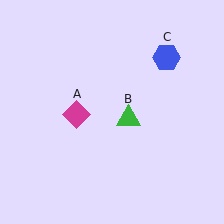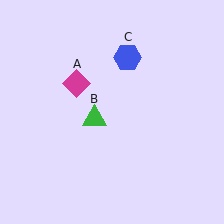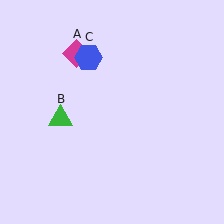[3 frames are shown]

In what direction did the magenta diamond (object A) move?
The magenta diamond (object A) moved up.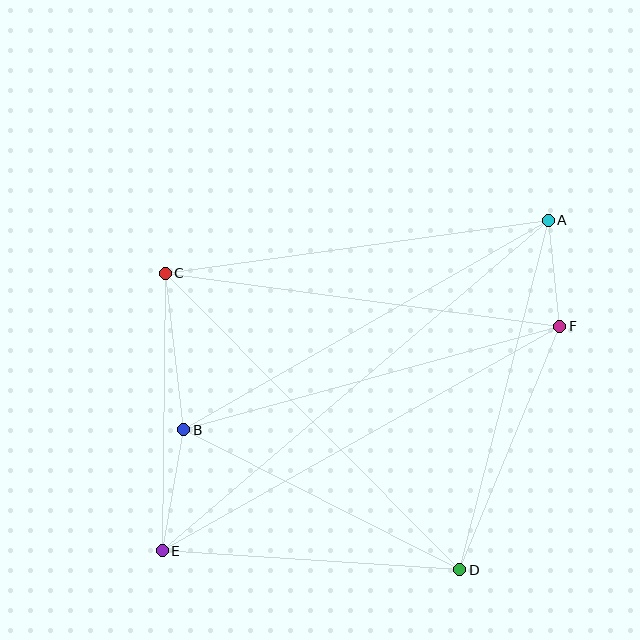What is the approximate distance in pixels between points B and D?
The distance between B and D is approximately 309 pixels.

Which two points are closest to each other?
Points A and F are closest to each other.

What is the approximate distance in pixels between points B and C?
The distance between B and C is approximately 157 pixels.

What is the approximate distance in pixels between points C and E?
The distance between C and E is approximately 278 pixels.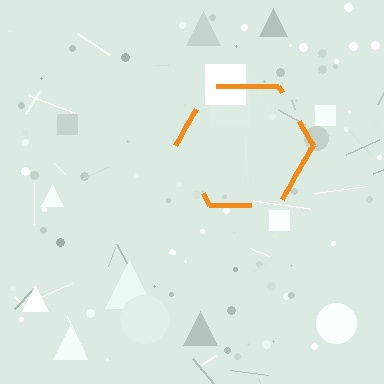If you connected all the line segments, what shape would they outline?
They would outline a hexagon.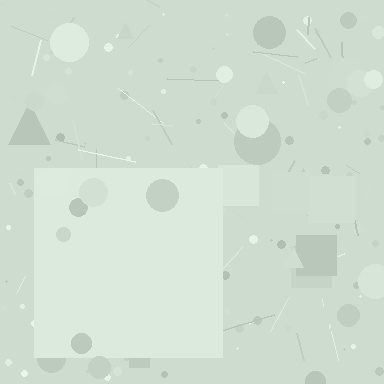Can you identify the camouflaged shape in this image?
The camouflaged shape is a square.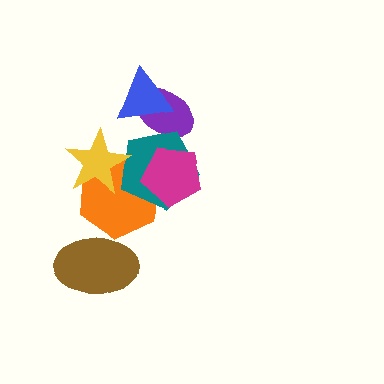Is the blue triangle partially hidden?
No, no other shape covers it.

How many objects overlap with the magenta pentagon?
2 objects overlap with the magenta pentagon.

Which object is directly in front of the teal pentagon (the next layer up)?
The yellow star is directly in front of the teal pentagon.